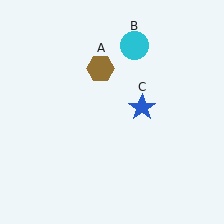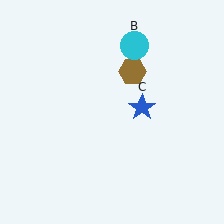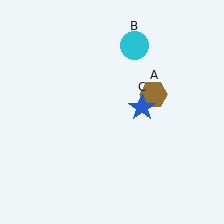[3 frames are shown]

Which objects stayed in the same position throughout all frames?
Cyan circle (object B) and blue star (object C) remained stationary.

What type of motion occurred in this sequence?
The brown hexagon (object A) rotated clockwise around the center of the scene.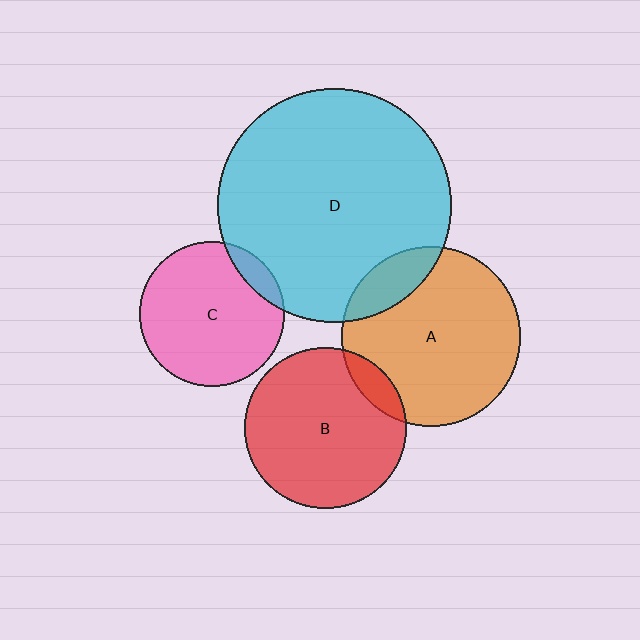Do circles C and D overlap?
Yes.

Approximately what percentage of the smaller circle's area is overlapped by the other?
Approximately 10%.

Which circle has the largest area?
Circle D (cyan).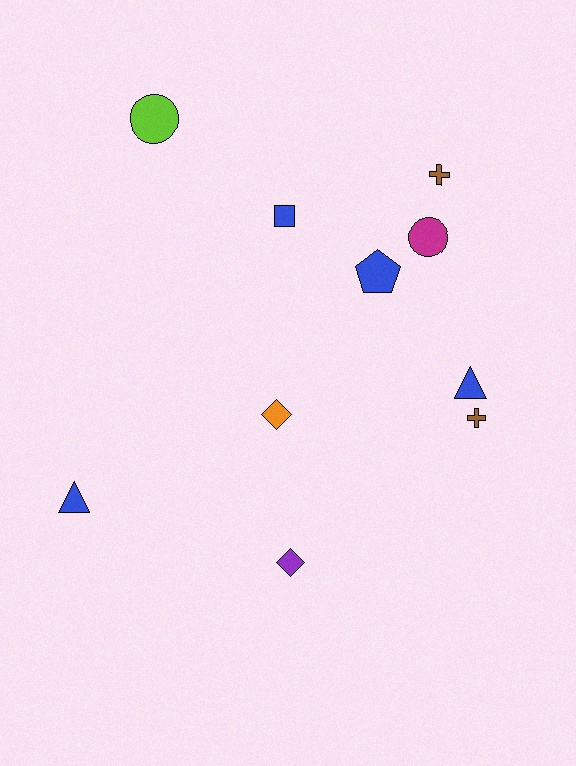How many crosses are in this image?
There are 2 crosses.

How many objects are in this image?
There are 10 objects.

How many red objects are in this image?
There are no red objects.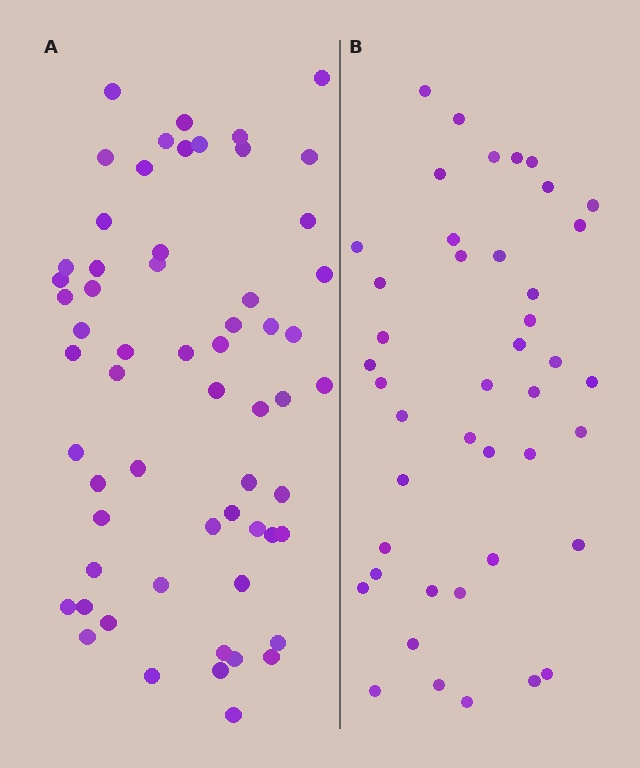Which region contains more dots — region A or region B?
Region A (the left region) has more dots.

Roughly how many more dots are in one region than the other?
Region A has approximately 15 more dots than region B.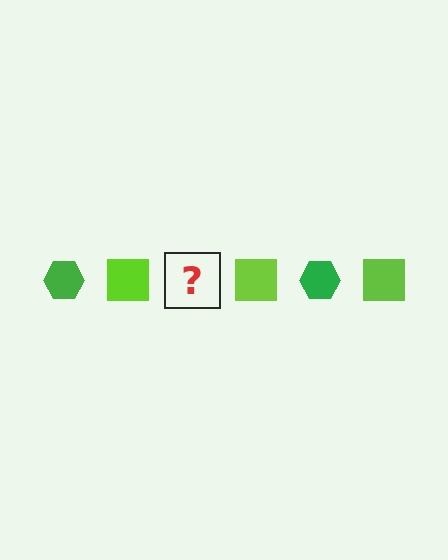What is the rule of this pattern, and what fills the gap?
The rule is that the pattern alternates between green hexagon and lime square. The gap should be filled with a green hexagon.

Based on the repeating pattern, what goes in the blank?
The blank should be a green hexagon.